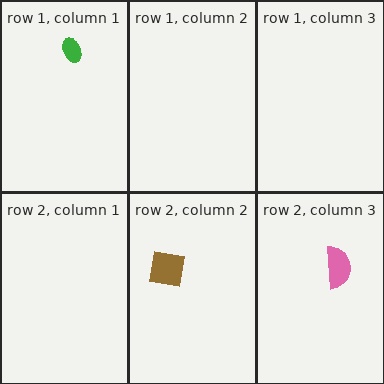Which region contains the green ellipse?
The row 1, column 1 region.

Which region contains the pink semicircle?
The row 2, column 3 region.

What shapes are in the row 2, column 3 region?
The pink semicircle.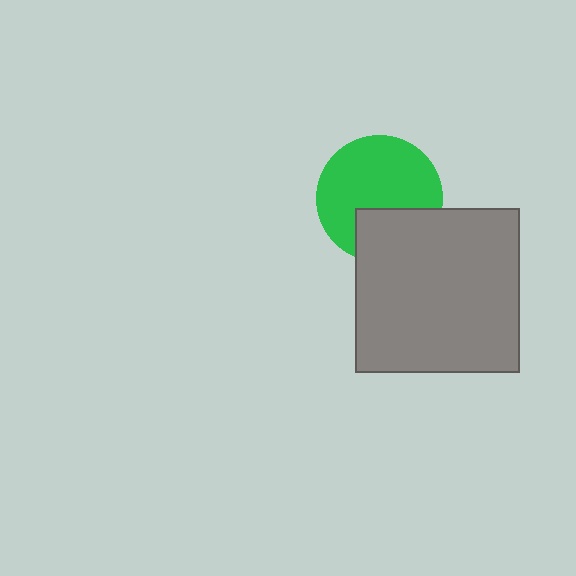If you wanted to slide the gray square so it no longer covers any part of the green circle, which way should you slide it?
Slide it down — that is the most direct way to separate the two shapes.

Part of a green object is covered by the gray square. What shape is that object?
It is a circle.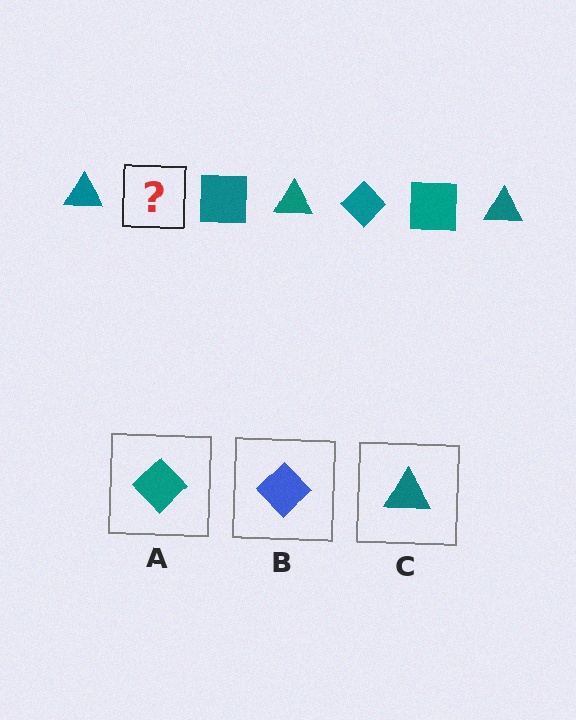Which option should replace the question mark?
Option A.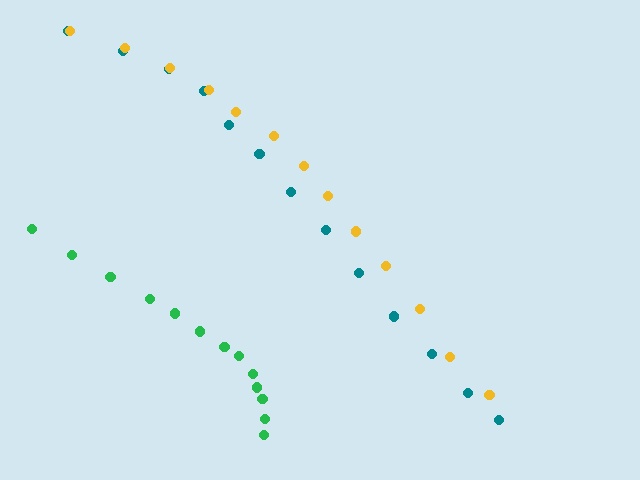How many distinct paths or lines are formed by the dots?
There are 3 distinct paths.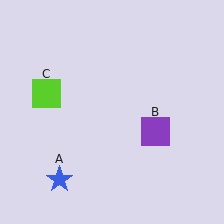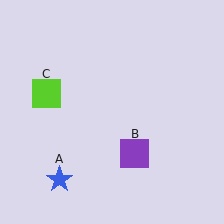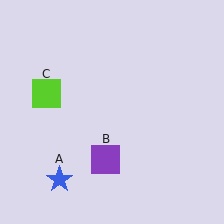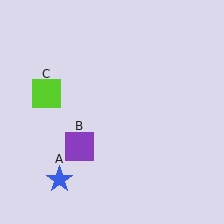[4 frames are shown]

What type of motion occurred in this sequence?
The purple square (object B) rotated clockwise around the center of the scene.